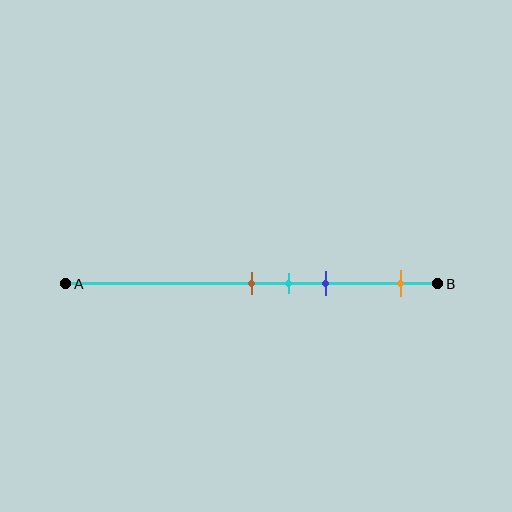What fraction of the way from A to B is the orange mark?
The orange mark is approximately 90% (0.9) of the way from A to B.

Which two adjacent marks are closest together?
The brown and cyan marks are the closest adjacent pair.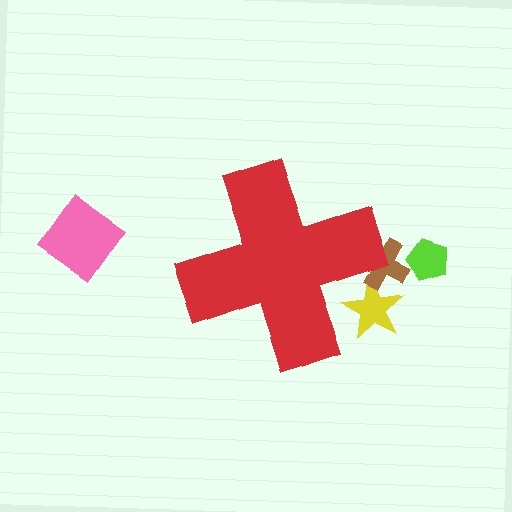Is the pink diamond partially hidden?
No, the pink diamond is fully visible.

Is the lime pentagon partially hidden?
No, the lime pentagon is fully visible.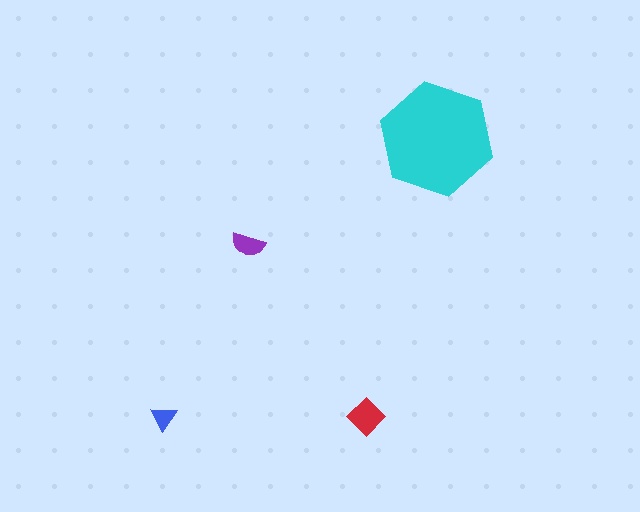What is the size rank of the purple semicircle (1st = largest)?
3rd.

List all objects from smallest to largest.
The blue triangle, the purple semicircle, the red diamond, the cyan hexagon.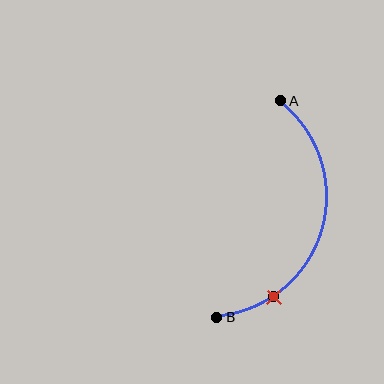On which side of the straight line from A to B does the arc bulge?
The arc bulges to the right of the straight line connecting A and B.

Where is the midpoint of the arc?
The arc midpoint is the point on the curve farthest from the straight line joining A and B. It sits to the right of that line.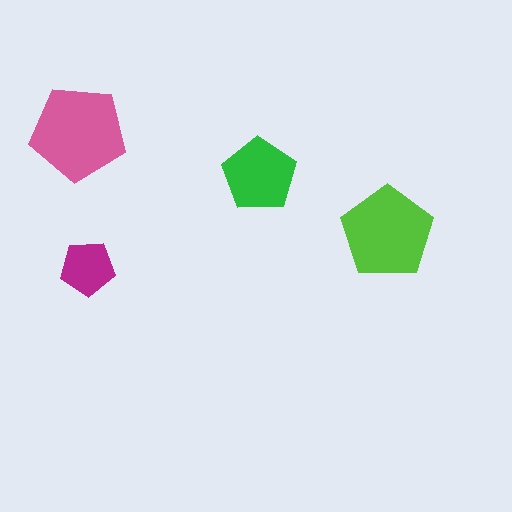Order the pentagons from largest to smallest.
the pink one, the lime one, the green one, the magenta one.